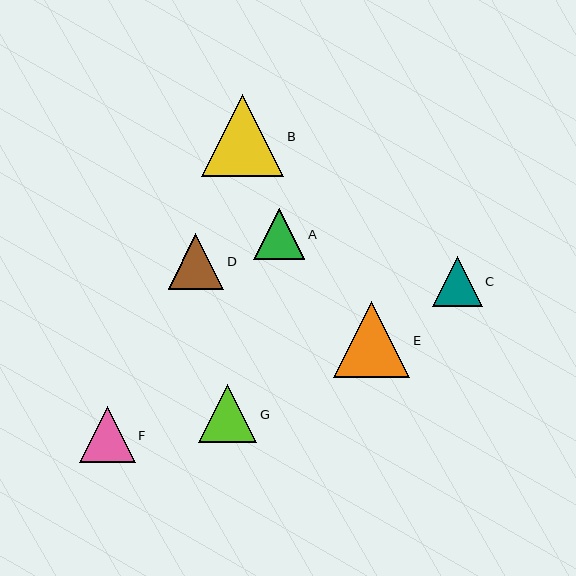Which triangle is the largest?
Triangle B is the largest with a size of approximately 82 pixels.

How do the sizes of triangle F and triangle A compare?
Triangle F and triangle A are approximately the same size.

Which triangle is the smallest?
Triangle C is the smallest with a size of approximately 50 pixels.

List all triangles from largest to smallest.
From largest to smallest: B, E, G, F, D, A, C.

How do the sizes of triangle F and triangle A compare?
Triangle F and triangle A are approximately the same size.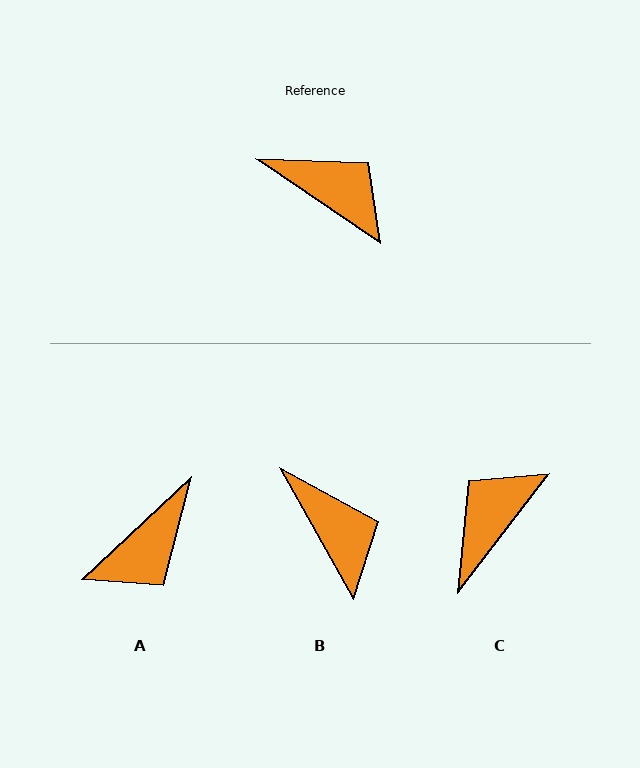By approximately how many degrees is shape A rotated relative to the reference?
Approximately 103 degrees clockwise.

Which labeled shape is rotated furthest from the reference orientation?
A, about 103 degrees away.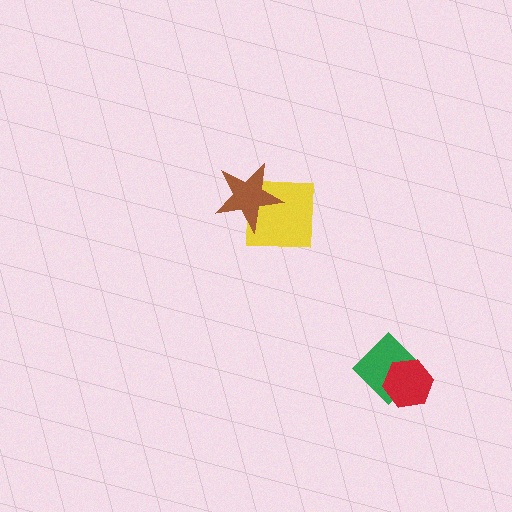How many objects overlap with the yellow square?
1 object overlaps with the yellow square.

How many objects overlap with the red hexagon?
1 object overlaps with the red hexagon.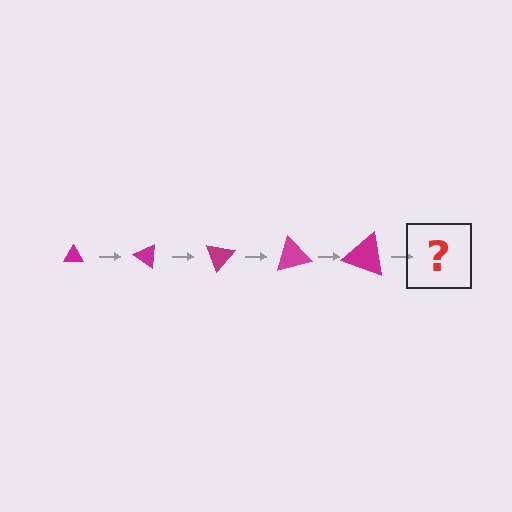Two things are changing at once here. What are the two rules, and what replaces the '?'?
The two rules are that the triangle grows larger each step and it rotates 35 degrees each step. The '?' should be a triangle, larger than the previous one and rotated 175 degrees from the start.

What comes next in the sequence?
The next element should be a triangle, larger than the previous one and rotated 175 degrees from the start.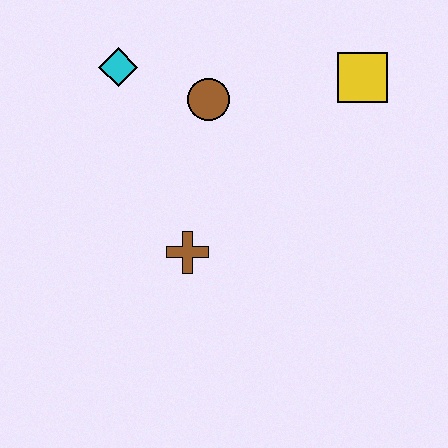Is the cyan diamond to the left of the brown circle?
Yes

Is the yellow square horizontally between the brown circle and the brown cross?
No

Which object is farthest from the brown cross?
The yellow square is farthest from the brown cross.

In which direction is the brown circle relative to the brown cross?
The brown circle is above the brown cross.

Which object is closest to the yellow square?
The brown circle is closest to the yellow square.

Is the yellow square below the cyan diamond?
Yes